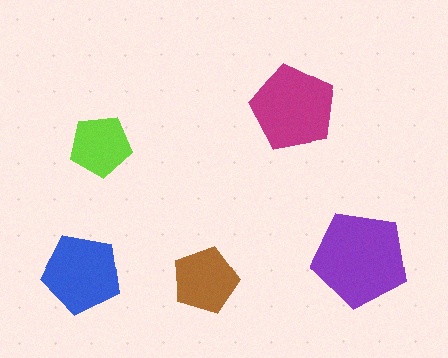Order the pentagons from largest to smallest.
the purple one, the magenta one, the blue one, the brown one, the lime one.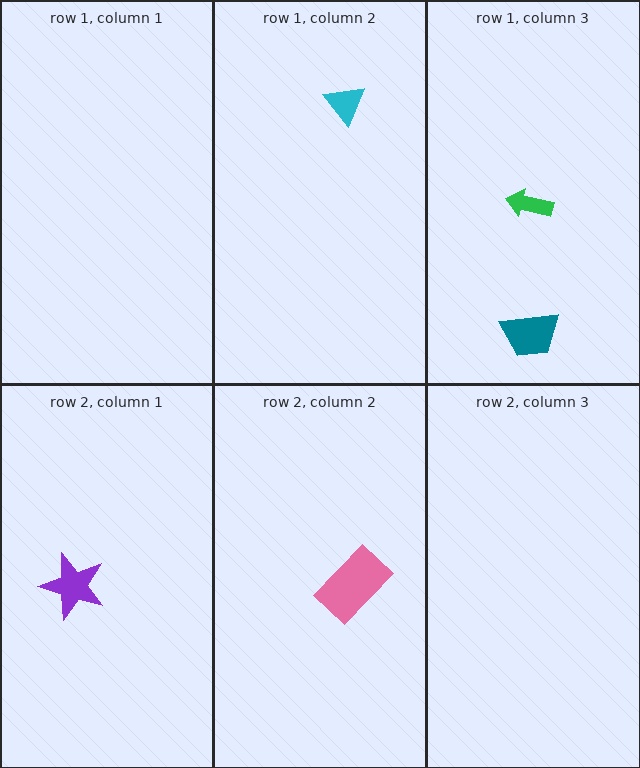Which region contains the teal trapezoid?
The row 1, column 3 region.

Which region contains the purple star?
The row 2, column 1 region.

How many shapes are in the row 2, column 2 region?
1.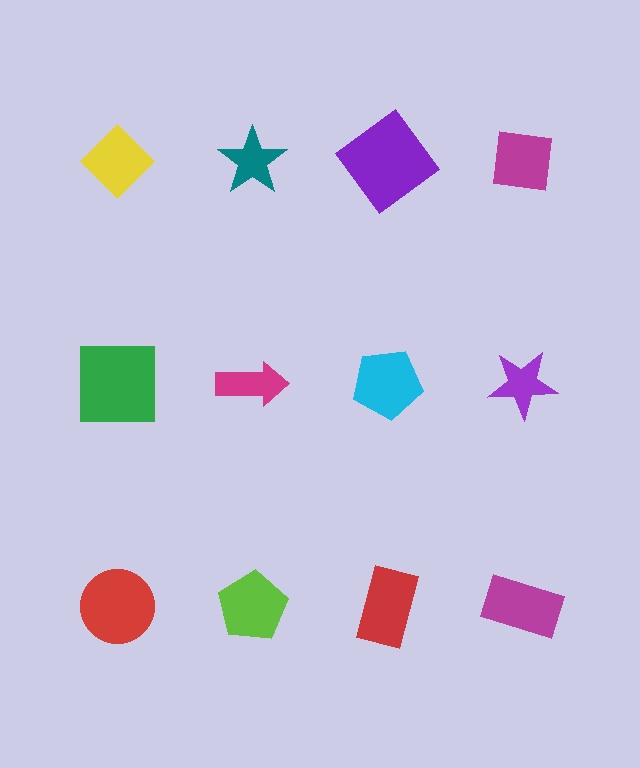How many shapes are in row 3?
4 shapes.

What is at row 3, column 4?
A magenta rectangle.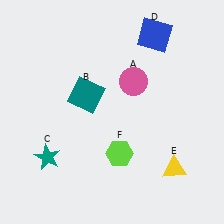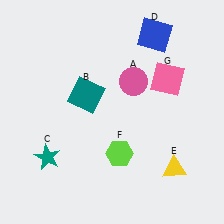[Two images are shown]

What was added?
A pink square (G) was added in Image 2.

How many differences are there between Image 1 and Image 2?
There is 1 difference between the two images.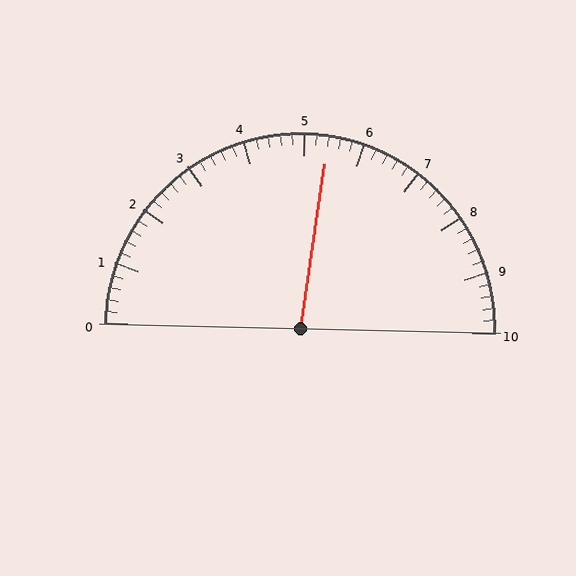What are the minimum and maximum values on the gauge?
The gauge ranges from 0 to 10.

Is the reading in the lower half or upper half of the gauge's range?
The reading is in the upper half of the range (0 to 10).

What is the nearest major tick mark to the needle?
The nearest major tick mark is 5.